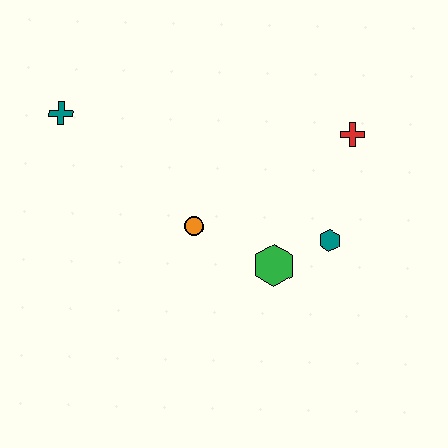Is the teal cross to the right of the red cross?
No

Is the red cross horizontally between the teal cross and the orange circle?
No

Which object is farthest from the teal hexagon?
The teal cross is farthest from the teal hexagon.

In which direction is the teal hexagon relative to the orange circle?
The teal hexagon is to the right of the orange circle.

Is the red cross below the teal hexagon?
No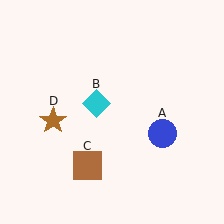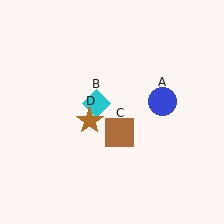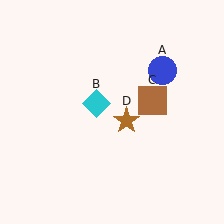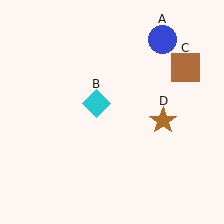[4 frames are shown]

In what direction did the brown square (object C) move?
The brown square (object C) moved up and to the right.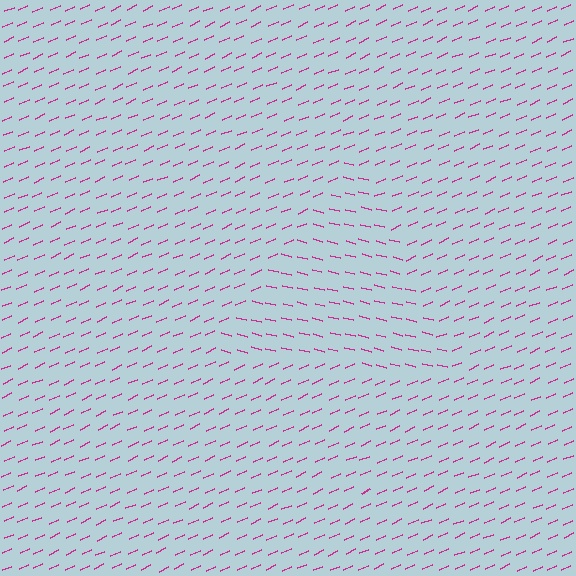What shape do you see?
I see a triangle.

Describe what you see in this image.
The image is filled with small magenta line segments. A triangle region in the image has lines oriented differently from the surrounding lines, creating a visible texture boundary.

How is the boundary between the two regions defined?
The boundary is defined purely by a change in line orientation (approximately 38 degrees difference). All lines are the same color and thickness.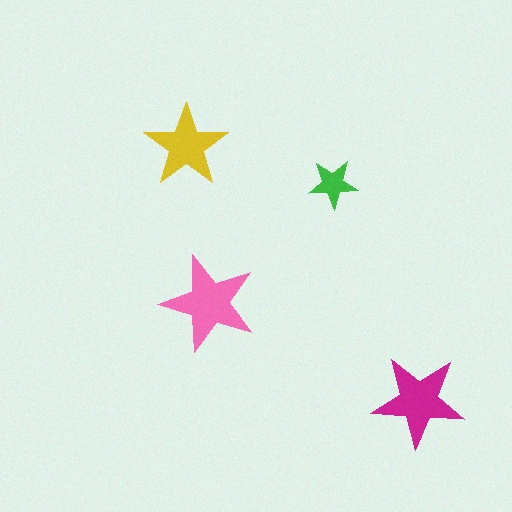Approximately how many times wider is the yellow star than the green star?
About 1.5 times wider.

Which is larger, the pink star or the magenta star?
The pink one.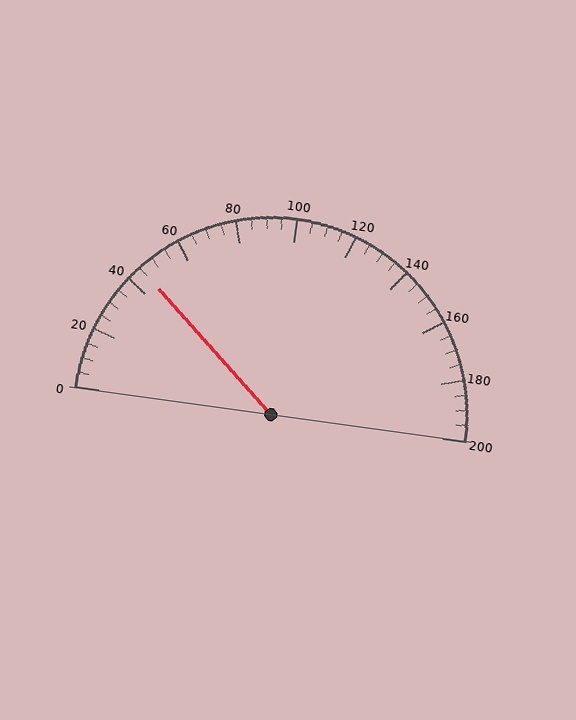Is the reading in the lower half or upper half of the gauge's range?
The reading is in the lower half of the range (0 to 200).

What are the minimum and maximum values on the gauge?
The gauge ranges from 0 to 200.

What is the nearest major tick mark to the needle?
The nearest major tick mark is 40.